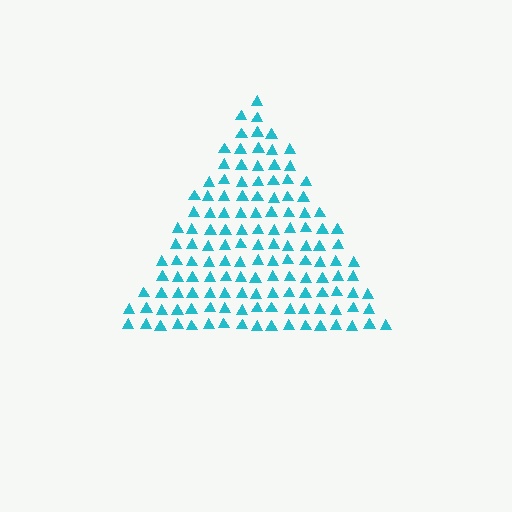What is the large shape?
The large shape is a triangle.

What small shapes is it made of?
It is made of small triangles.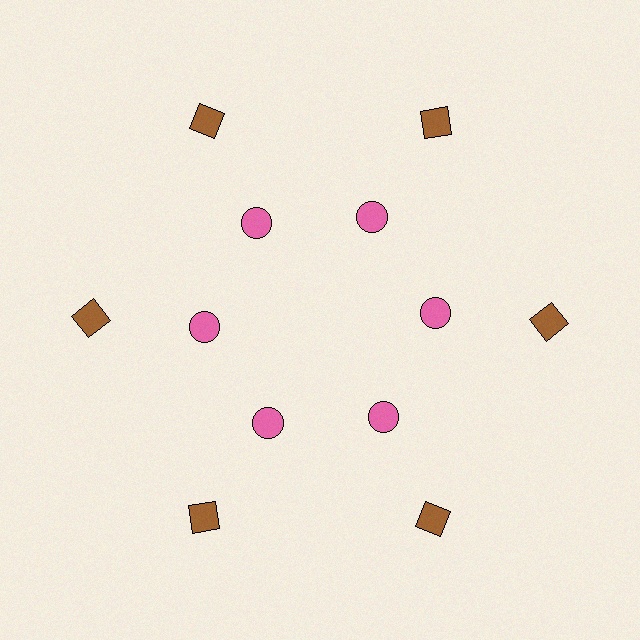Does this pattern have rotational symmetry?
Yes, this pattern has 6-fold rotational symmetry. It looks the same after rotating 60 degrees around the center.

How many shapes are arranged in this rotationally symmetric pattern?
There are 12 shapes, arranged in 6 groups of 2.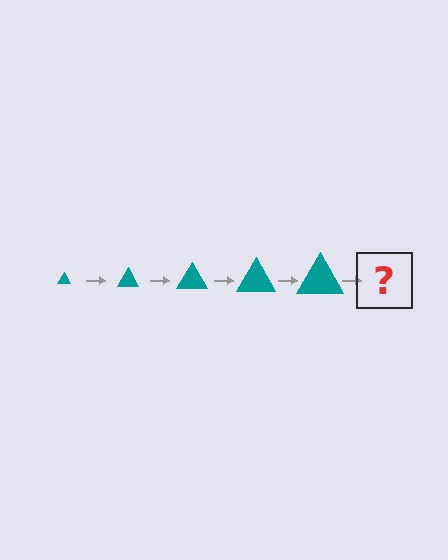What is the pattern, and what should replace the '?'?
The pattern is that the triangle gets progressively larger each step. The '?' should be a teal triangle, larger than the previous one.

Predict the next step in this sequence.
The next step is a teal triangle, larger than the previous one.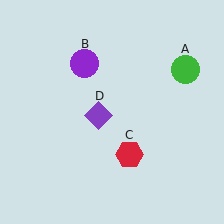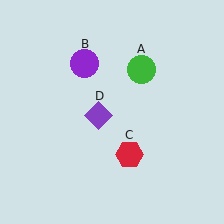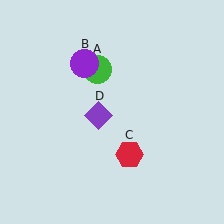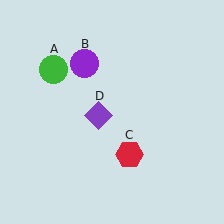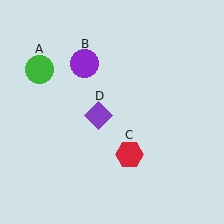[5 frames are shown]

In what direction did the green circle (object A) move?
The green circle (object A) moved left.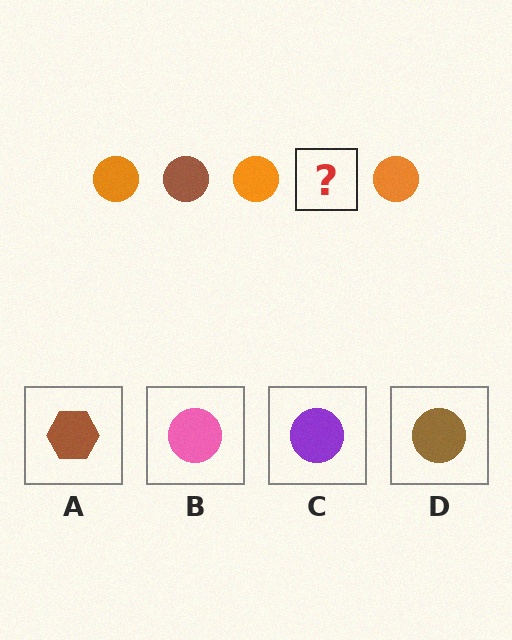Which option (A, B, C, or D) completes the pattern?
D.